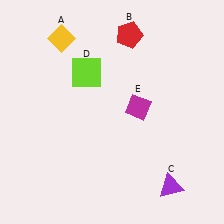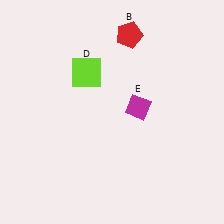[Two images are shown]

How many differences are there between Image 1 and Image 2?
There are 2 differences between the two images.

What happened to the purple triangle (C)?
The purple triangle (C) was removed in Image 2. It was in the bottom-right area of Image 1.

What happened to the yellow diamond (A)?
The yellow diamond (A) was removed in Image 2. It was in the top-left area of Image 1.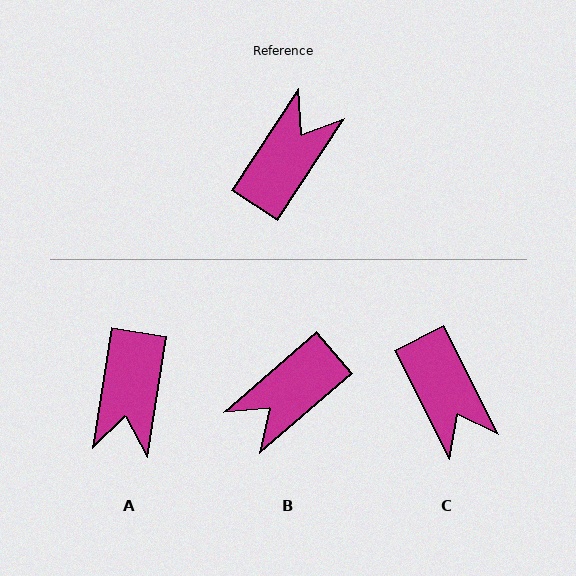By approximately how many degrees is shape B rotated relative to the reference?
Approximately 164 degrees counter-clockwise.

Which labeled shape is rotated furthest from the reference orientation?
B, about 164 degrees away.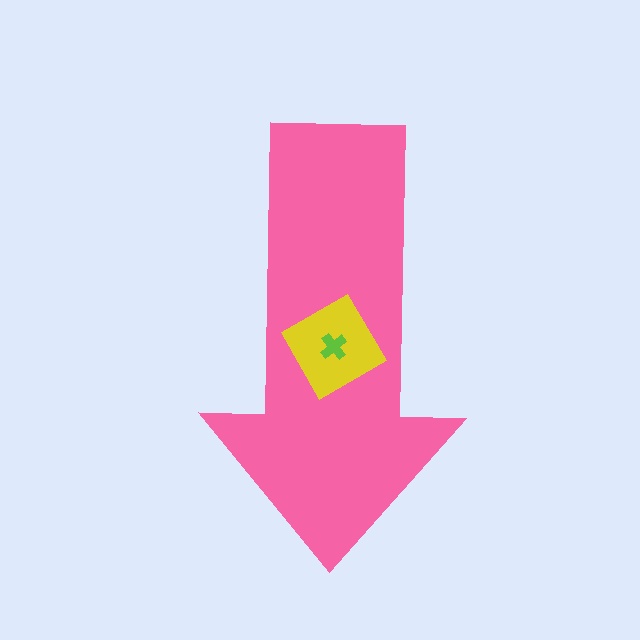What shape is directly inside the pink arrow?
The yellow diamond.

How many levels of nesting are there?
3.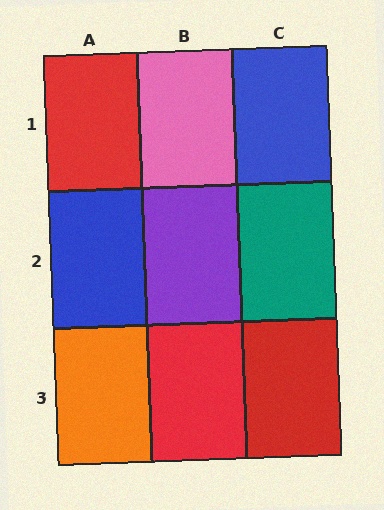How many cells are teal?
1 cell is teal.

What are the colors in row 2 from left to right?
Blue, purple, teal.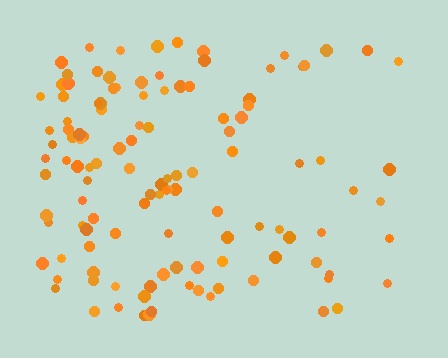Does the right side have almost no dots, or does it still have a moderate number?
Still a moderate number, just noticeably fewer than the left.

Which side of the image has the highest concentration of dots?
The left.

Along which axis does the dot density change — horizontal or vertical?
Horizontal.